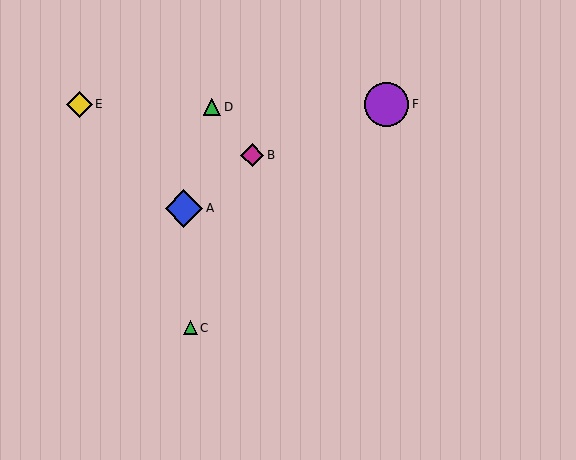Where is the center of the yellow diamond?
The center of the yellow diamond is at (79, 104).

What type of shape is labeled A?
Shape A is a blue diamond.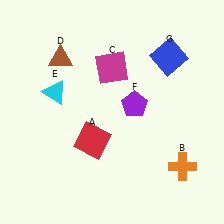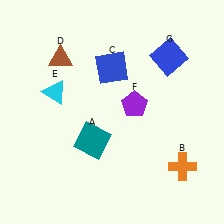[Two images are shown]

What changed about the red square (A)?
In Image 1, A is red. In Image 2, it changed to teal.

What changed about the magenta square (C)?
In Image 1, C is magenta. In Image 2, it changed to blue.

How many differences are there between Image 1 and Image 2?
There are 2 differences between the two images.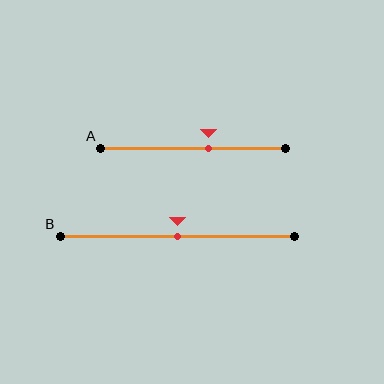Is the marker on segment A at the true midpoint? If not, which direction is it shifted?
No, the marker on segment A is shifted to the right by about 8% of the segment length.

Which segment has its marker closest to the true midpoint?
Segment B has its marker closest to the true midpoint.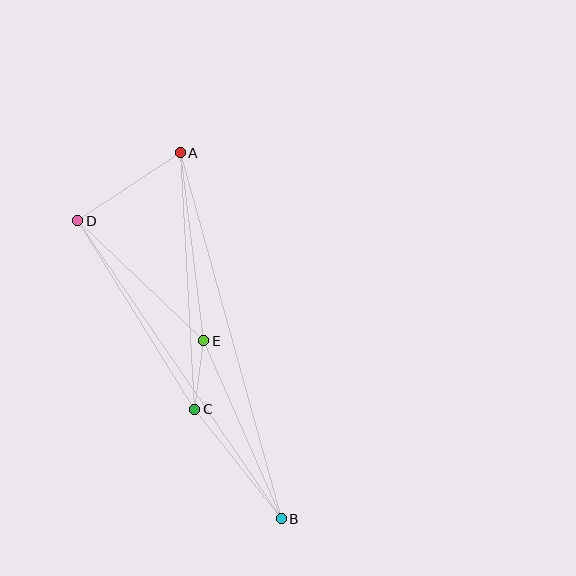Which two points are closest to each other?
Points C and E are closest to each other.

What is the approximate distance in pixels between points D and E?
The distance between D and E is approximately 174 pixels.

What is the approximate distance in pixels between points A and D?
The distance between A and D is approximately 123 pixels.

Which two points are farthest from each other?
Points A and B are farthest from each other.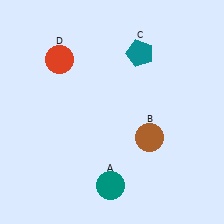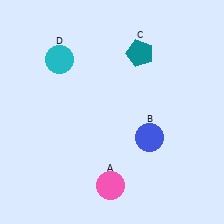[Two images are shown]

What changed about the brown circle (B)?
In Image 1, B is brown. In Image 2, it changed to blue.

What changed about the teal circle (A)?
In Image 1, A is teal. In Image 2, it changed to pink.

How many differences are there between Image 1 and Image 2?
There are 3 differences between the two images.